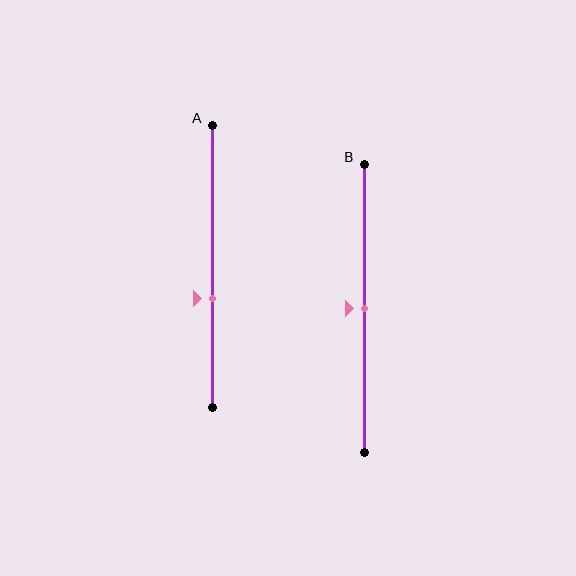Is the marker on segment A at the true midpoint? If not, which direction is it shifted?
No, the marker on segment A is shifted downward by about 11% of the segment length.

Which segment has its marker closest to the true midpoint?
Segment B has its marker closest to the true midpoint.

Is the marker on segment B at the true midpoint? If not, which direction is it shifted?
Yes, the marker on segment B is at the true midpoint.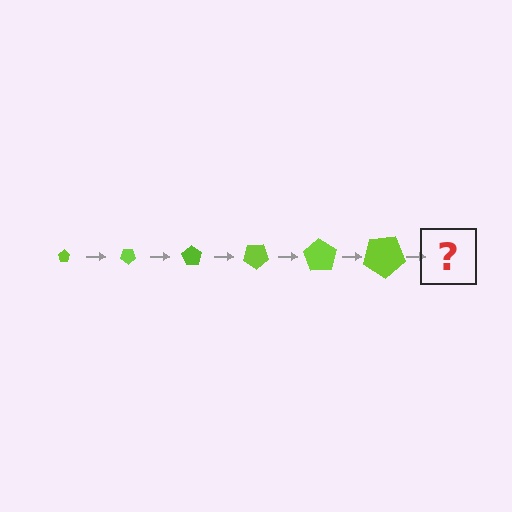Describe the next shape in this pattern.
It should be a pentagon, larger than the previous one and rotated 210 degrees from the start.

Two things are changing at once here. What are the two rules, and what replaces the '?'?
The two rules are that the pentagon grows larger each step and it rotates 35 degrees each step. The '?' should be a pentagon, larger than the previous one and rotated 210 degrees from the start.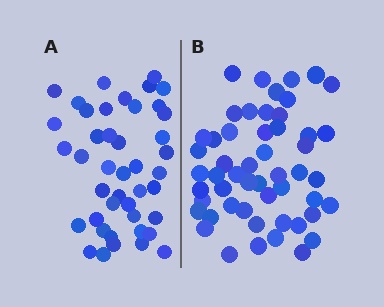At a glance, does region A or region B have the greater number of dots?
Region B (the right region) has more dots.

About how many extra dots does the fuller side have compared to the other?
Region B has roughly 8 or so more dots than region A.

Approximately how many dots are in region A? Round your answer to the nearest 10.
About 40 dots. (The exact count is 43, which rounds to 40.)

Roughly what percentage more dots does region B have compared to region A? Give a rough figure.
About 20% more.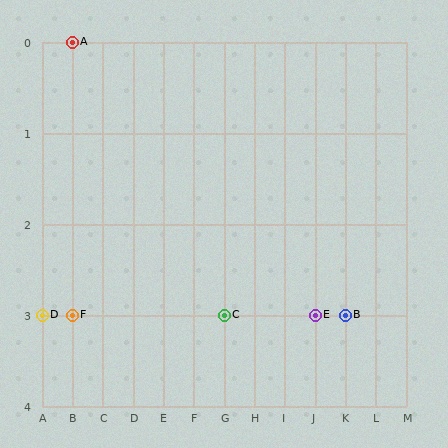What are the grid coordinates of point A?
Point A is at grid coordinates (B, 0).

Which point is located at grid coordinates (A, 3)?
Point D is at (A, 3).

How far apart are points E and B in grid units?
Points E and B are 1 column apart.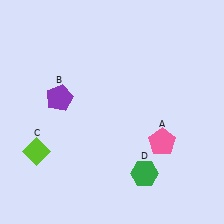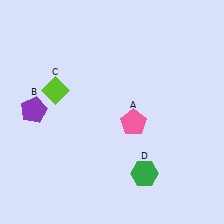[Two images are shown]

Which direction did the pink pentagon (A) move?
The pink pentagon (A) moved left.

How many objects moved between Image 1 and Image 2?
3 objects moved between the two images.